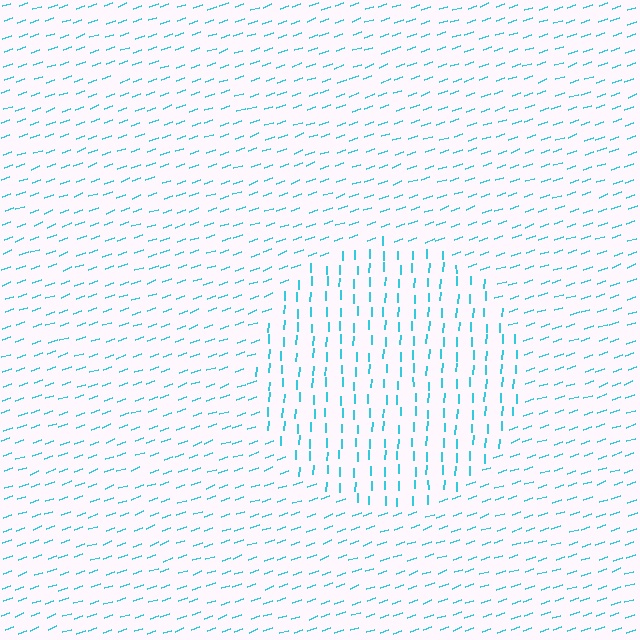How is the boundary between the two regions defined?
The boundary is defined purely by a change in line orientation (approximately 68 degrees difference). All lines are the same color and thickness.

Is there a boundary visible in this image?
Yes, there is a texture boundary formed by a change in line orientation.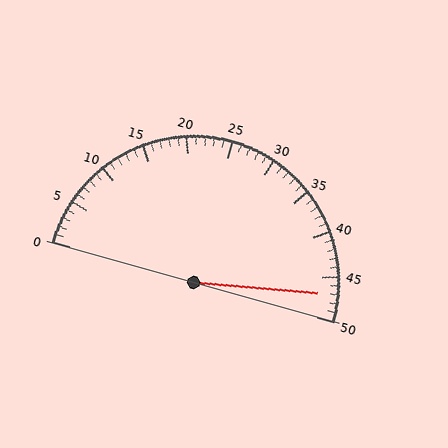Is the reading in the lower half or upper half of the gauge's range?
The reading is in the upper half of the range (0 to 50).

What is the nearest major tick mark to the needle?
The nearest major tick mark is 45.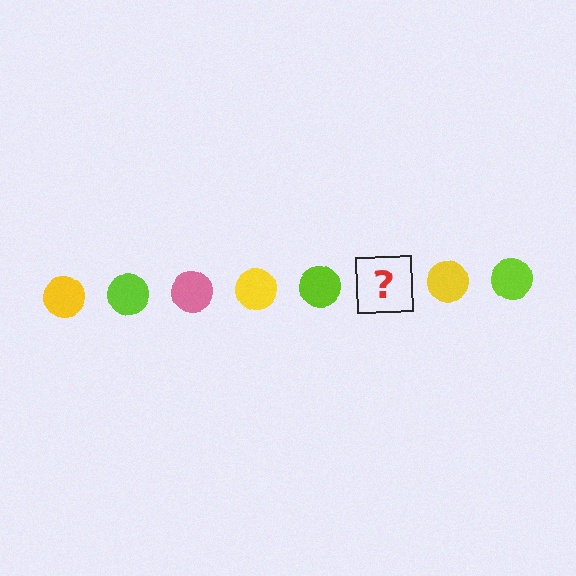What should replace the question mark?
The question mark should be replaced with a pink circle.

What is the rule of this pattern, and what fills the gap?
The rule is that the pattern cycles through yellow, lime, pink circles. The gap should be filled with a pink circle.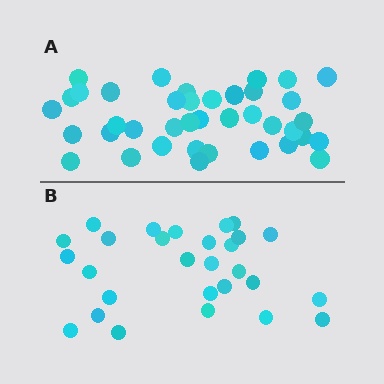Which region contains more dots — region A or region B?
Region A (the top region) has more dots.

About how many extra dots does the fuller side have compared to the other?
Region A has roughly 12 or so more dots than region B.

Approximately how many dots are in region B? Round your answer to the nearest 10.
About 30 dots. (The exact count is 28, which rounds to 30.)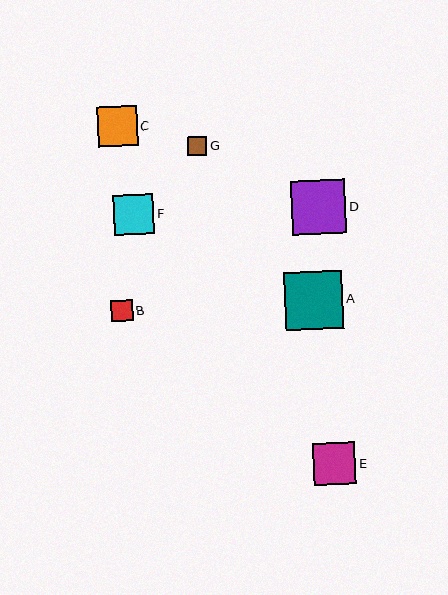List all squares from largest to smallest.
From largest to smallest: A, D, E, F, C, B, G.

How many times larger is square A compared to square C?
Square A is approximately 1.5 times the size of square C.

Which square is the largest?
Square A is the largest with a size of approximately 59 pixels.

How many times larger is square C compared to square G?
Square C is approximately 2.1 times the size of square G.